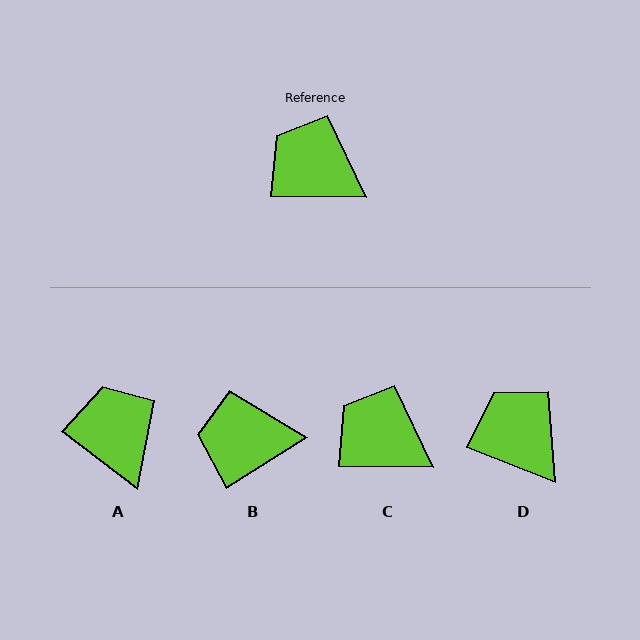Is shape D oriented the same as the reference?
No, it is off by about 21 degrees.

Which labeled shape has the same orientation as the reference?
C.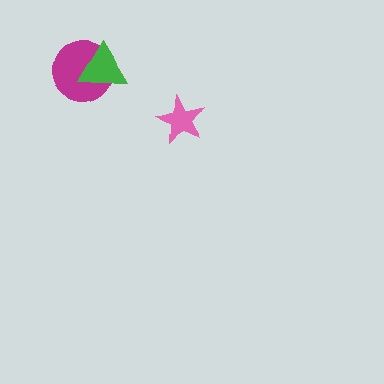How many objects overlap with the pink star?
0 objects overlap with the pink star.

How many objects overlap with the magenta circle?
1 object overlaps with the magenta circle.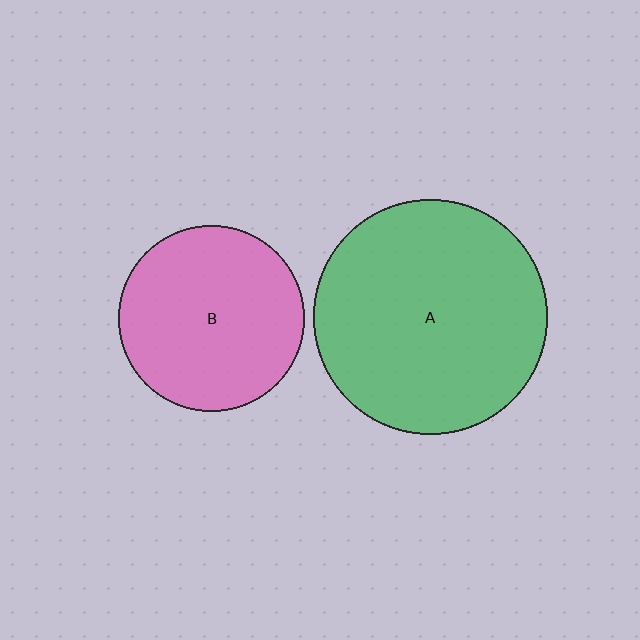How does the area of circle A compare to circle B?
Approximately 1.6 times.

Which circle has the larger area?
Circle A (green).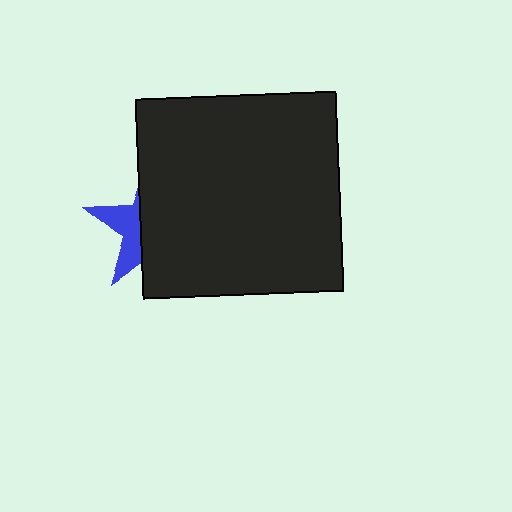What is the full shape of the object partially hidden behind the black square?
The partially hidden object is a blue star.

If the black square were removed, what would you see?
You would see the complete blue star.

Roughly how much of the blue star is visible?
A small part of it is visible (roughly 35%).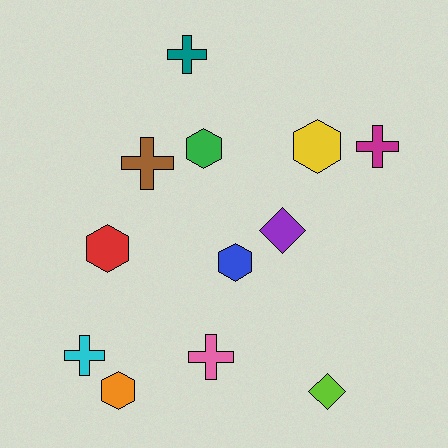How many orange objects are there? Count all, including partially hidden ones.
There is 1 orange object.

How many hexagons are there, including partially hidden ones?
There are 5 hexagons.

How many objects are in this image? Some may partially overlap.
There are 12 objects.